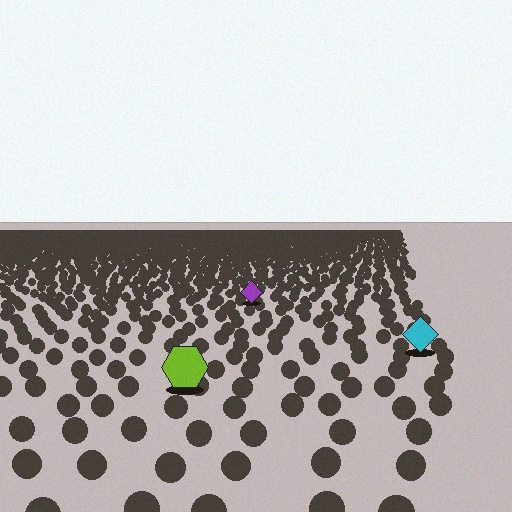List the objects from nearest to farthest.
From nearest to farthest: the lime hexagon, the cyan diamond, the purple diamond.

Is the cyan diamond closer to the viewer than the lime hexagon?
No. The lime hexagon is closer — you can tell from the texture gradient: the ground texture is coarser near it.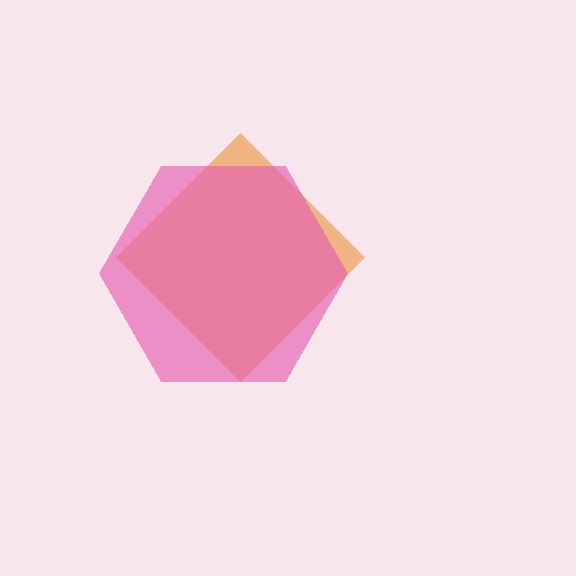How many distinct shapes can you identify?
There are 2 distinct shapes: an orange diamond, a pink hexagon.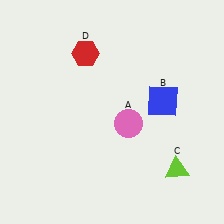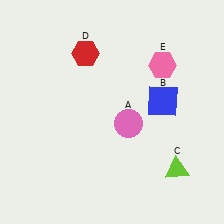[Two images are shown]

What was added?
A pink hexagon (E) was added in Image 2.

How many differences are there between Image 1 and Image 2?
There is 1 difference between the two images.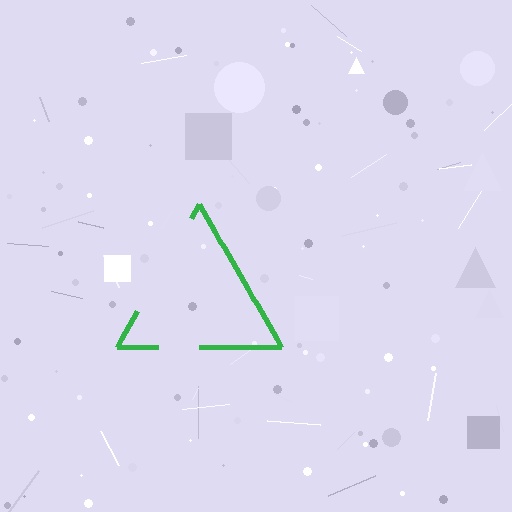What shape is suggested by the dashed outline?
The dashed outline suggests a triangle.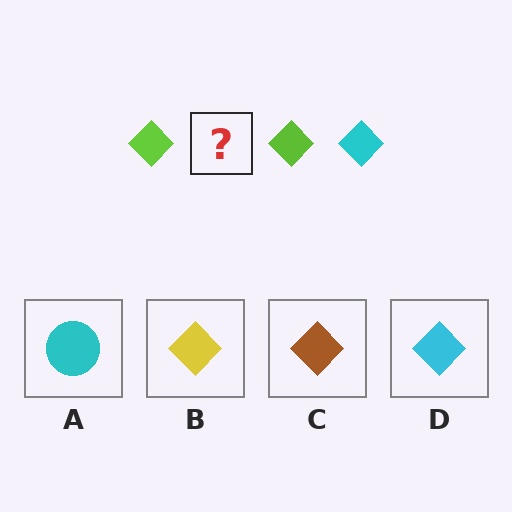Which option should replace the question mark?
Option D.